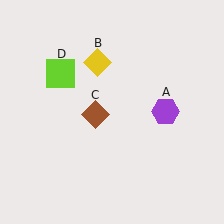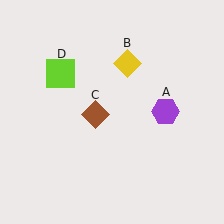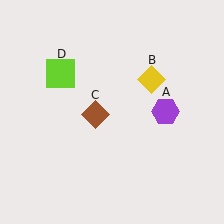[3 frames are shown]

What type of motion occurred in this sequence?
The yellow diamond (object B) rotated clockwise around the center of the scene.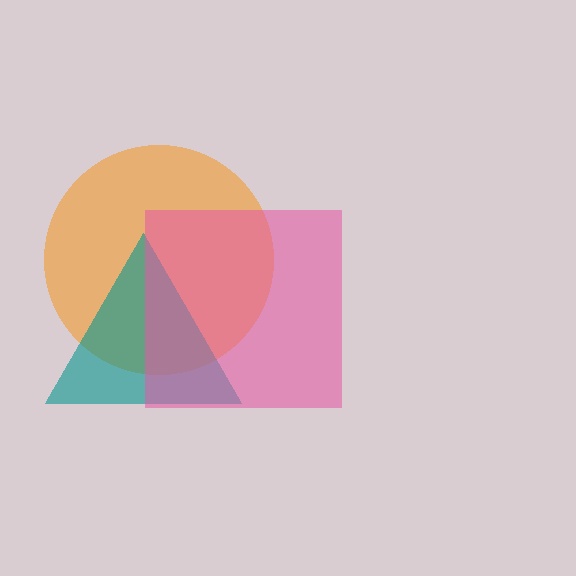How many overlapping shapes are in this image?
There are 3 overlapping shapes in the image.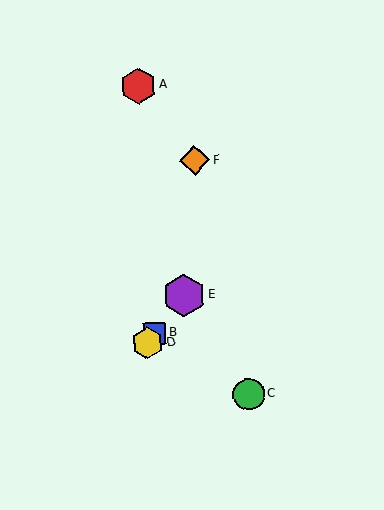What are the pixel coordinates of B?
Object B is at (155, 333).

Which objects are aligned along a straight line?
Objects B, D, E are aligned along a straight line.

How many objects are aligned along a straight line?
3 objects (B, D, E) are aligned along a straight line.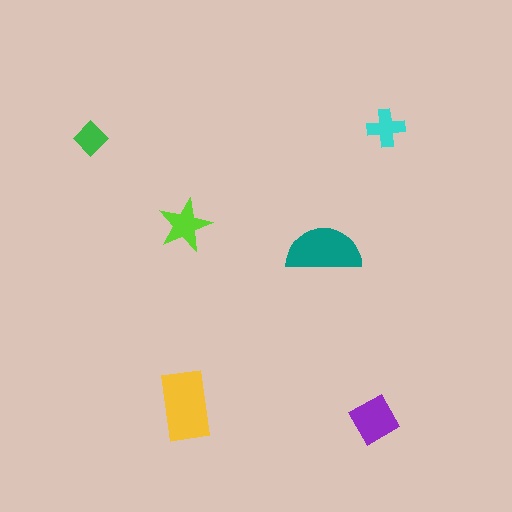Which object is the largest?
The yellow rectangle.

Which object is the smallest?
The green diamond.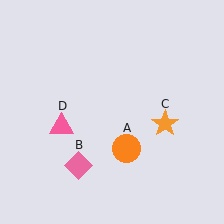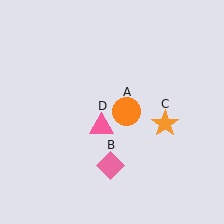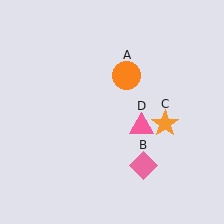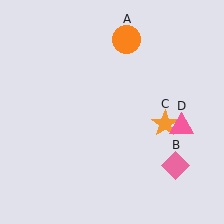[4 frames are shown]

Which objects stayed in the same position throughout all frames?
Orange star (object C) remained stationary.